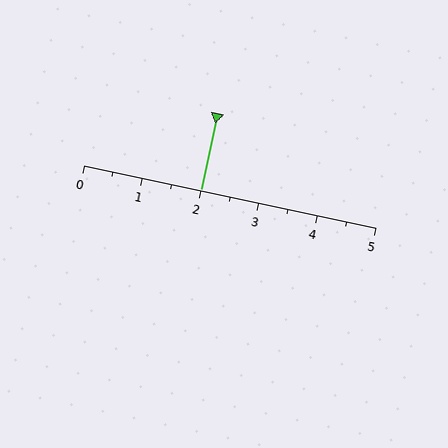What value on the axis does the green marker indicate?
The marker indicates approximately 2.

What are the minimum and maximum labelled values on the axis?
The axis runs from 0 to 5.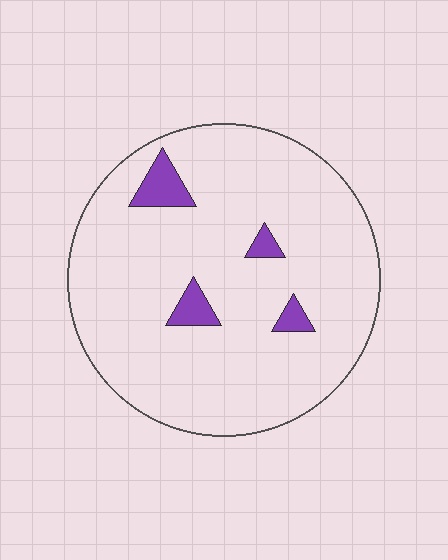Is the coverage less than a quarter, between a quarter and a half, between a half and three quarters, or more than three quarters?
Less than a quarter.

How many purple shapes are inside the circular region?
4.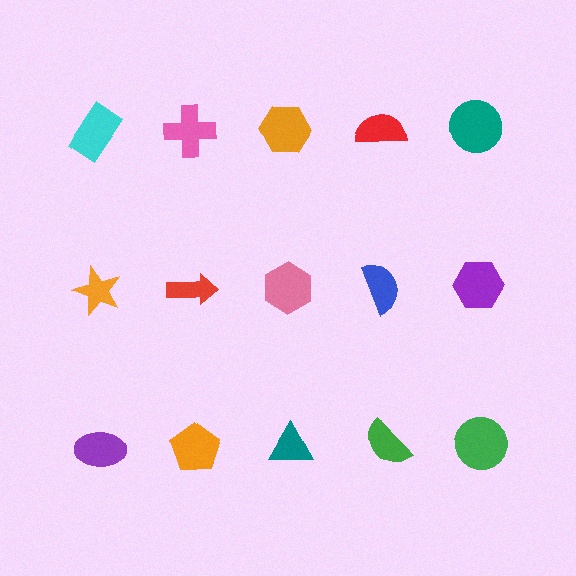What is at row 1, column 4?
A red semicircle.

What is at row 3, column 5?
A green circle.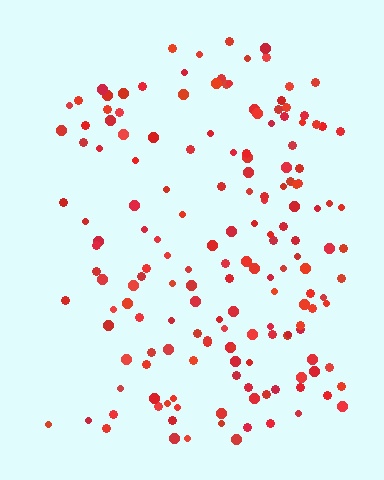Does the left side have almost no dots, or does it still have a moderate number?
Still a moderate number, just noticeably fewer than the right.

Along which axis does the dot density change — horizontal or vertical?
Horizontal.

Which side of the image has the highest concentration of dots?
The right.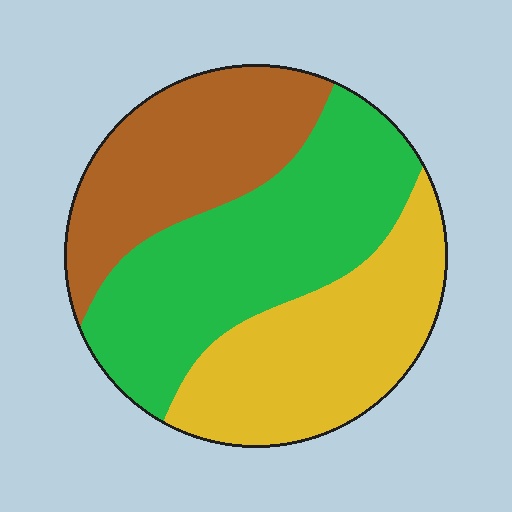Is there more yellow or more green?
Green.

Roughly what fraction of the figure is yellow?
Yellow covers about 30% of the figure.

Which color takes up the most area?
Green, at roughly 40%.